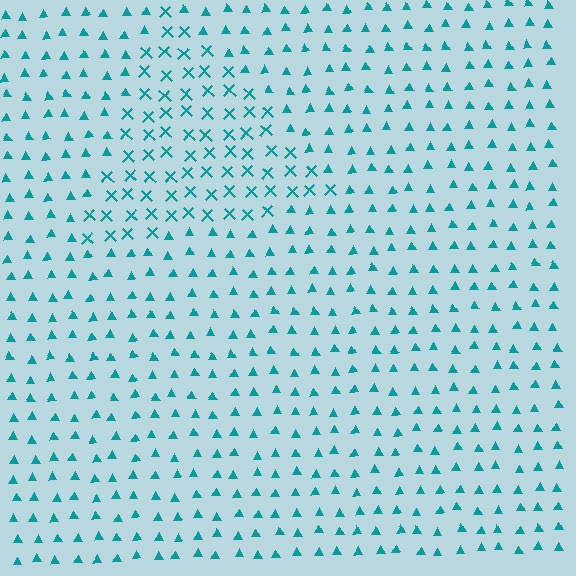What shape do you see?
I see a triangle.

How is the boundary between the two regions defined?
The boundary is defined by a change in element shape: X marks inside vs. triangles outside. All elements share the same color and spacing.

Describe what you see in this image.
The image is filled with small teal elements arranged in a uniform grid. A triangle-shaped region contains X marks, while the surrounding area contains triangles. The boundary is defined purely by the change in element shape.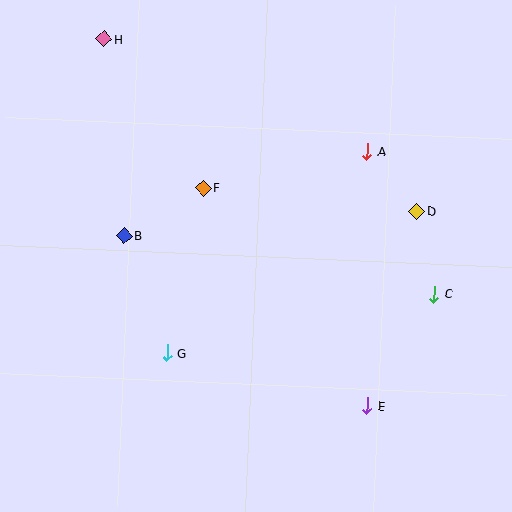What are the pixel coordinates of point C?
Point C is at (434, 294).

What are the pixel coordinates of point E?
Point E is at (367, 406).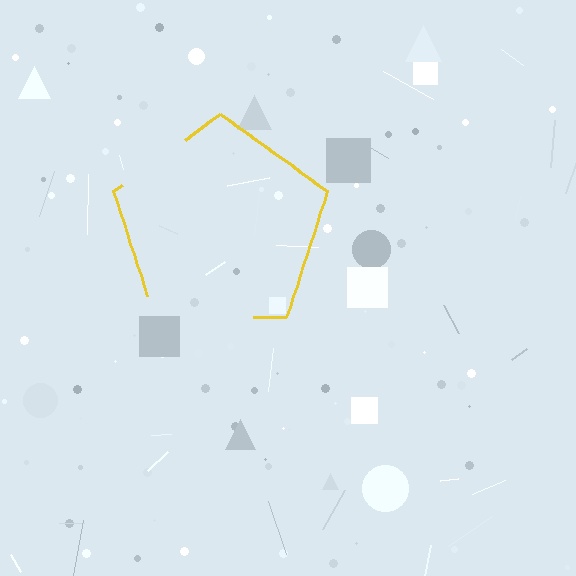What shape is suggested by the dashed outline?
The dashed outline suggests a pentagon.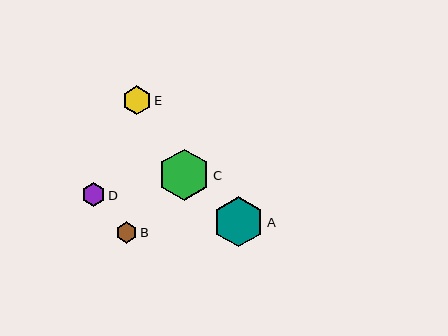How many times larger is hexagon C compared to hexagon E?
Hexagon C is approximately 1.8 times the size of hexagon E.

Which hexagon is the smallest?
Hexagon B is the smallest with a size of approximately 21 pixels.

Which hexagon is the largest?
Hexagon C is the largest with a size of approximately 51 pixels.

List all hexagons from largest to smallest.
From largest to smallest: C, A, E, D, B.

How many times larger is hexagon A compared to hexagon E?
Hexagon A is approximately 1.7 times the size of hexagon E.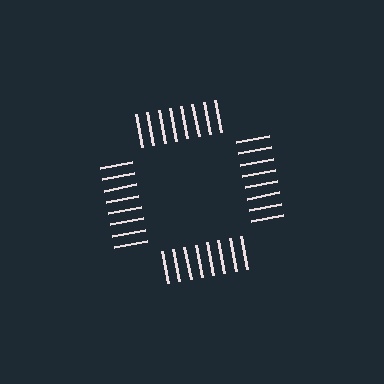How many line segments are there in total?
32 — 8 along each of the 4 edges.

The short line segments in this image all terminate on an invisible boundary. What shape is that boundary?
An illusory square — the line segments terminate on its edges but no continuous stroke is drawn.